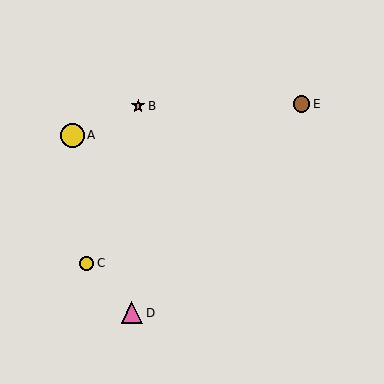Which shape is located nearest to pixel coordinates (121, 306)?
The pink triangle (labeled D) at (132, 313) is nearest to that location.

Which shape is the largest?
The yellow circle (labeled A) is the largest.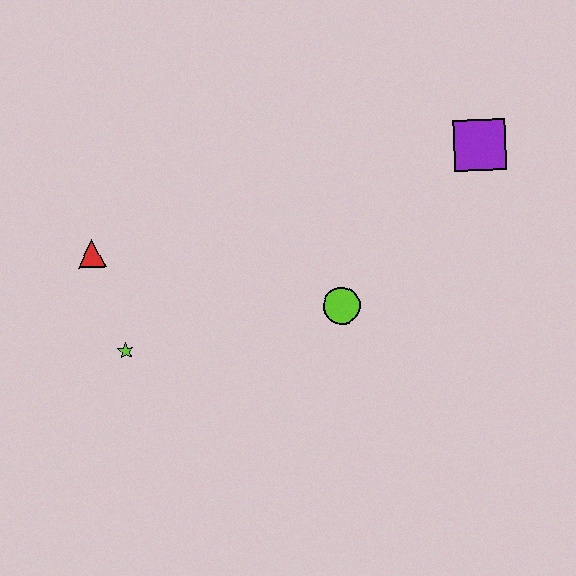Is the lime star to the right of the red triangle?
Yes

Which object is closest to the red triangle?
The lime star is closest to the red triangle.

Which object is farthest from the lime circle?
The red triangle is farthest from the lime circle.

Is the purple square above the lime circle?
Yes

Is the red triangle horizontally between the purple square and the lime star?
No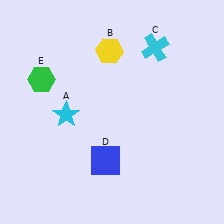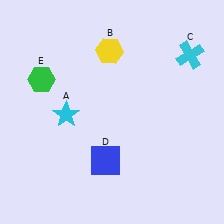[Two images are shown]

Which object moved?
The cyan cross (C) moved right.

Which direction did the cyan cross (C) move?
The cyan cross (C) moved right.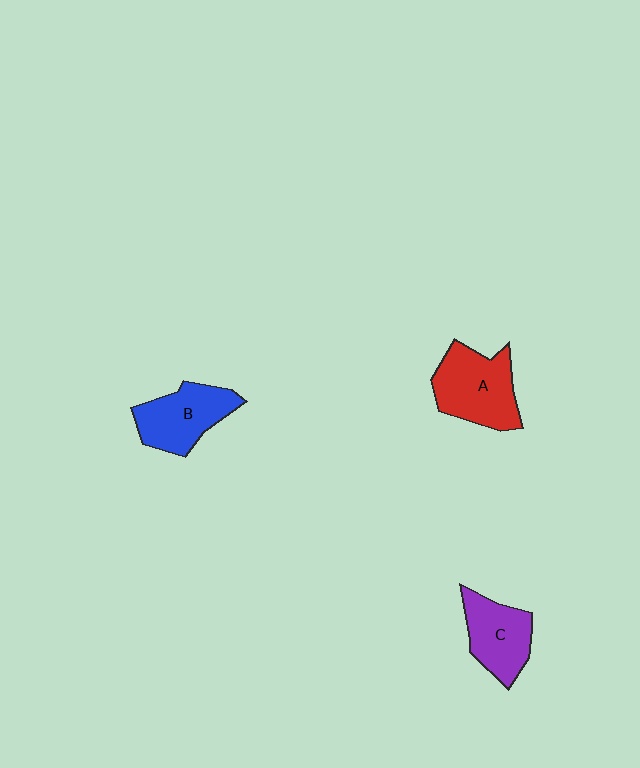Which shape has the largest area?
Shape A (red).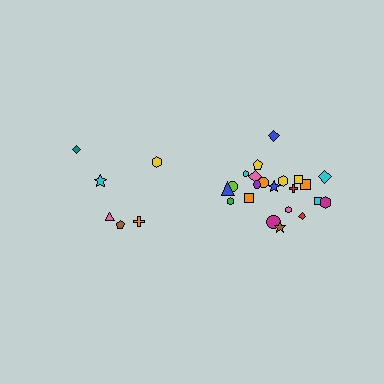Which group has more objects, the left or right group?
The right group.